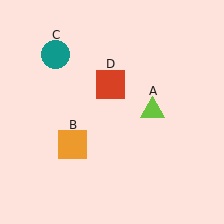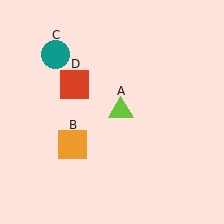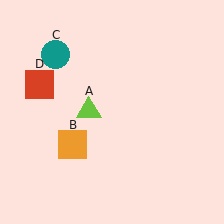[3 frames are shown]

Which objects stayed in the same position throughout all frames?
Orange square (object B) and teal circle (object C) remained stationary.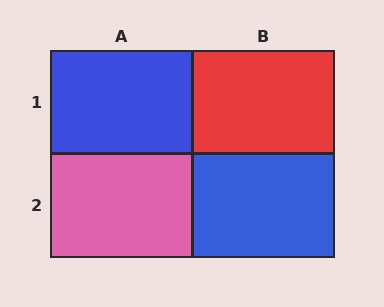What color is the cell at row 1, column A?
Blue.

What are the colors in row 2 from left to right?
Pink, blue.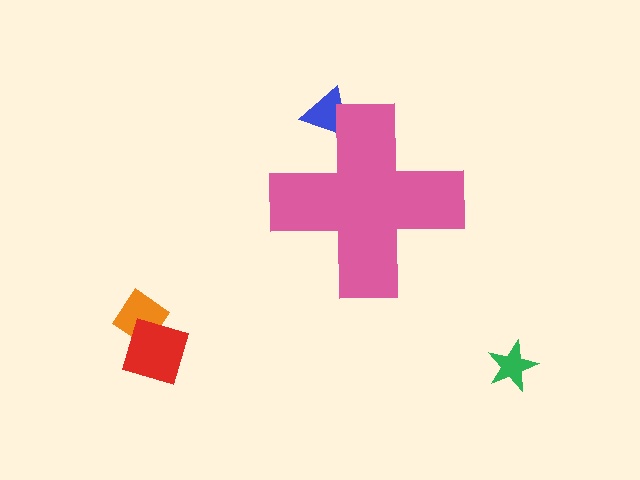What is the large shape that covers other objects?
A pink cross.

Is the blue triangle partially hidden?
Yes, the blue triangle is partially hidden behind the pink cross.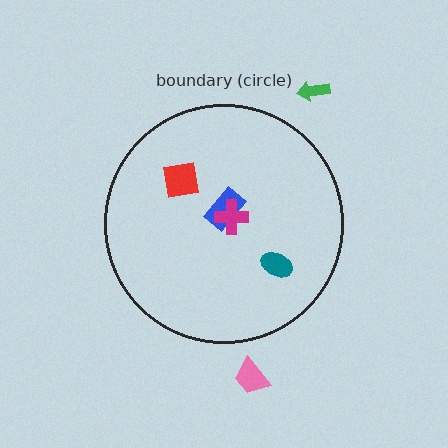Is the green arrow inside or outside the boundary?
Outside.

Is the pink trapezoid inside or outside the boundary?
Outside.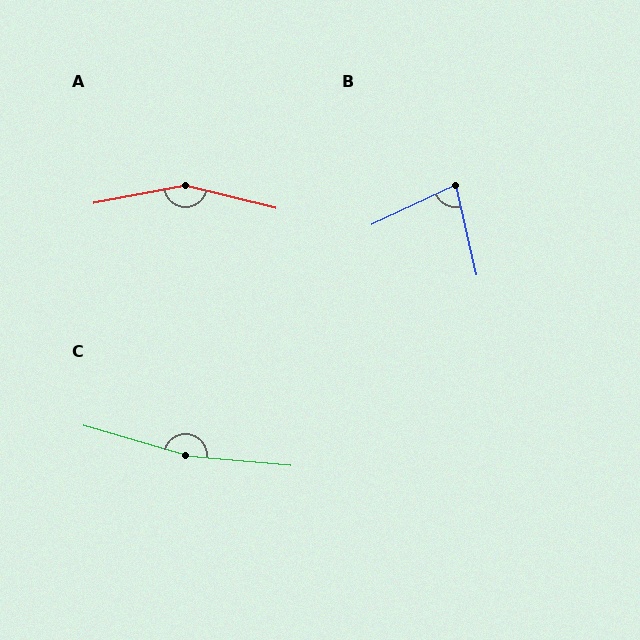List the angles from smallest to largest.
B (77°), A (155°), C (169°).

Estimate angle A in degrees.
Approximately 155 degrees.